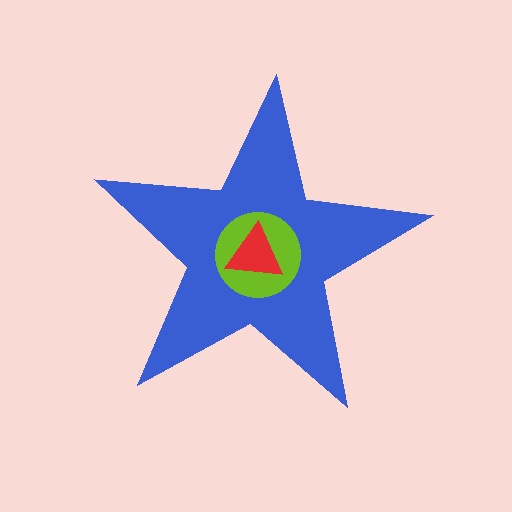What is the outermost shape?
The blue star.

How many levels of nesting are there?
3.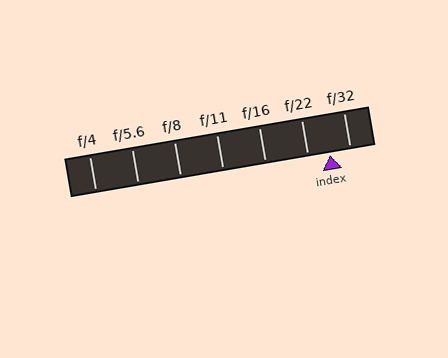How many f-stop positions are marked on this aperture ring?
There are 7 f-stop positions marked.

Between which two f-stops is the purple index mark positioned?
The index mark is between f/22 and f/32.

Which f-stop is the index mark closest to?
The index mark is closest to f/32.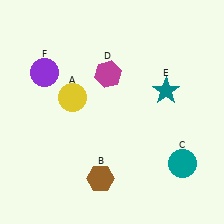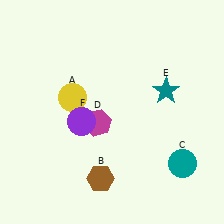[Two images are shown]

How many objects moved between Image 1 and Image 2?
2 objects moved between the two images.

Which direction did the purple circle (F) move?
The purple circle (F) moved down.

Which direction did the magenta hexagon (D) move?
The magenta hexagon (D) moved down.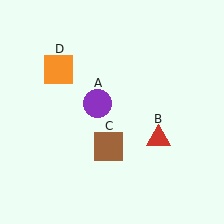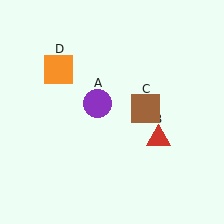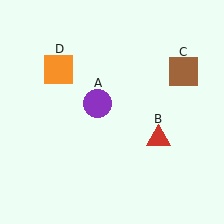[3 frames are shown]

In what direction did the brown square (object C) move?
The brown square (object C) moved up and to the right.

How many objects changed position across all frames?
1 object changed position: brown square (object C).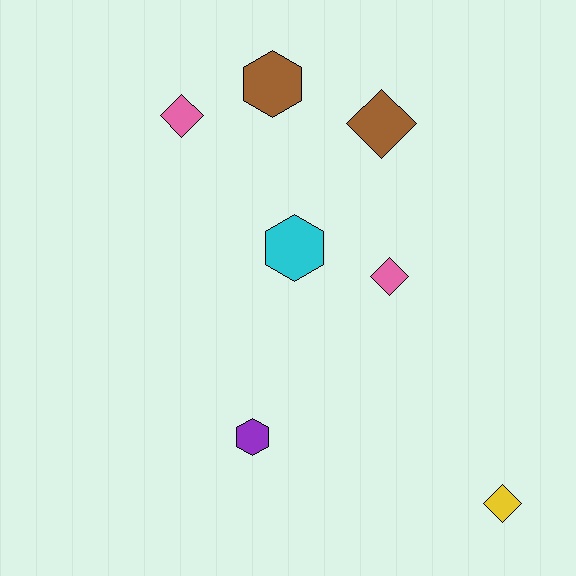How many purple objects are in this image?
There is 1 purple object.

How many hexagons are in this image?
There are 3 hexagons.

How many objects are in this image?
There are 7 objects.